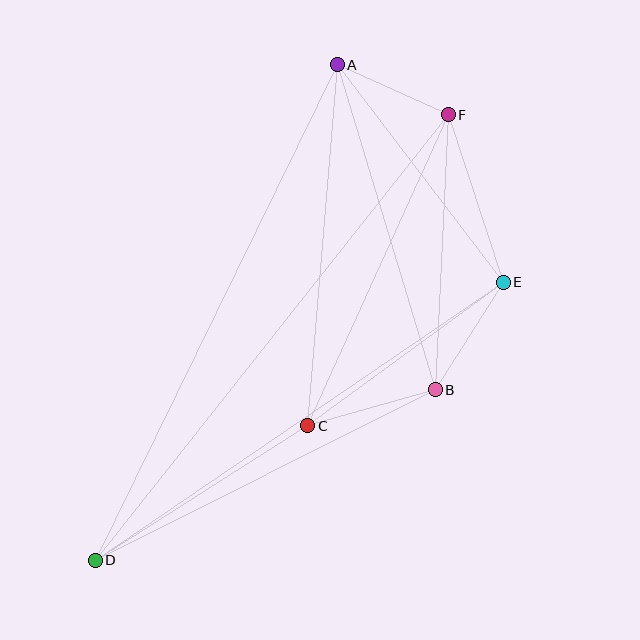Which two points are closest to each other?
Points A and F are closest to each other.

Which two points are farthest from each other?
Points D and F are farthest from each other.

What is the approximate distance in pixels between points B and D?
The distance between B and D is approximately 380 pixels.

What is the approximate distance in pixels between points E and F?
The distance between E and F is approximately 176 pixels.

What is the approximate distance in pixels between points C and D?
The distance between C and D is approximately 251 pixels.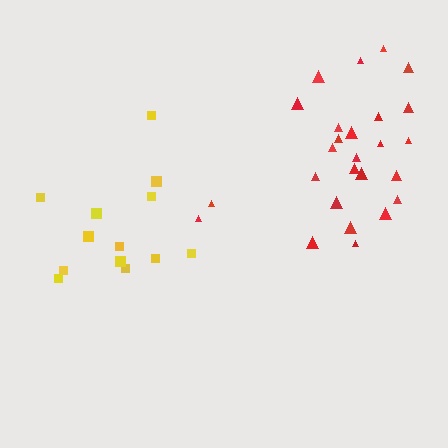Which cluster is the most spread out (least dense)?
Yellow.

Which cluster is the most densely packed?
Red.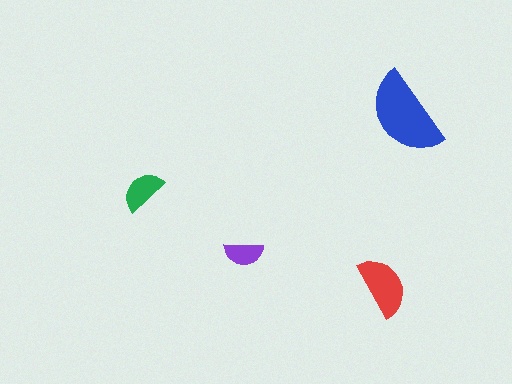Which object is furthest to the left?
The green semicircle is leftmost.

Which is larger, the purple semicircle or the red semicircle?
The red one.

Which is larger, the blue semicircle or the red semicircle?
The blue one.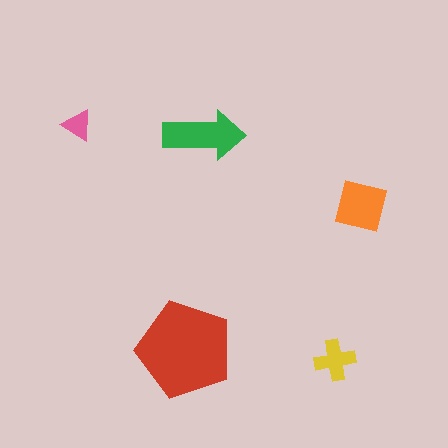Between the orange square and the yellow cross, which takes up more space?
The orange square.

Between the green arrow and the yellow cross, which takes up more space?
The green arrow.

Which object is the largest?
The red pentagon.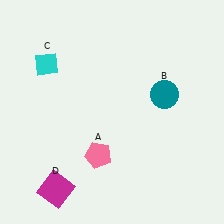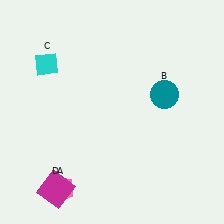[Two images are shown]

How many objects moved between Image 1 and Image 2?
1 object moved between the two images.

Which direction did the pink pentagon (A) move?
The pink pentagon (A) moved left.